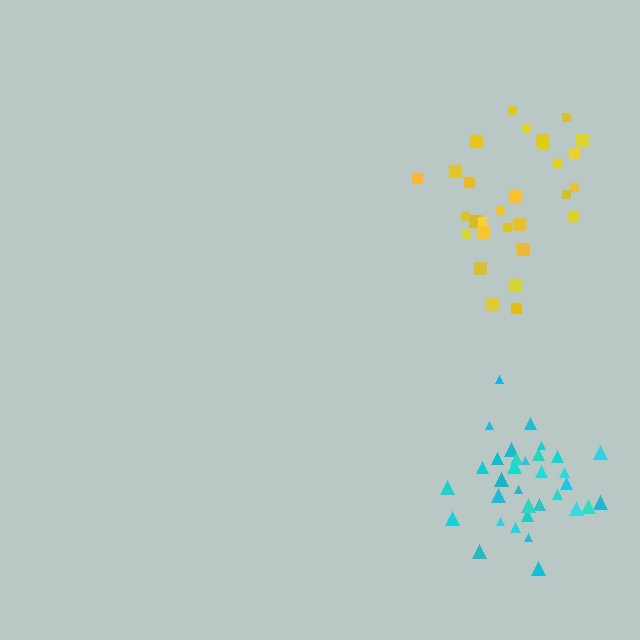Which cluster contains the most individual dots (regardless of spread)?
Cyan (33).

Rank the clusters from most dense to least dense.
cyan, yellow.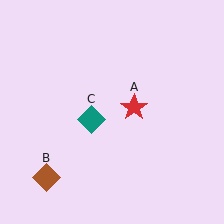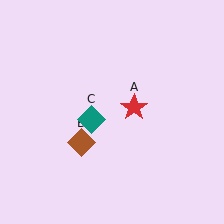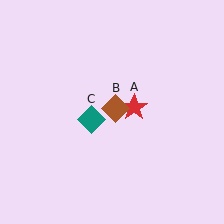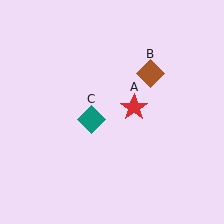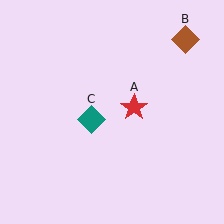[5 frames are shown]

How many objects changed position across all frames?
1 object changed position: brown diamond (object B).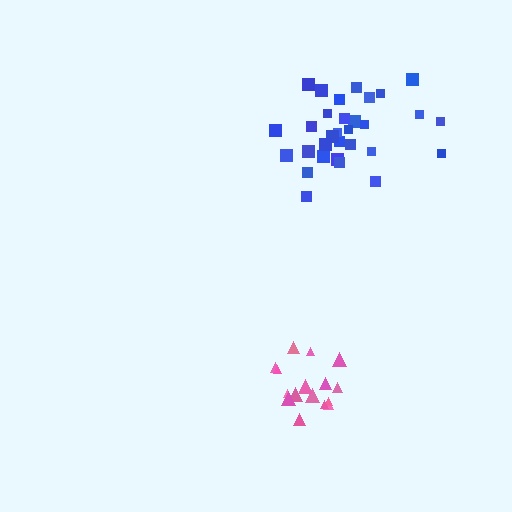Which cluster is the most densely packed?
Blue.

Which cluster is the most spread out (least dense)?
Pink.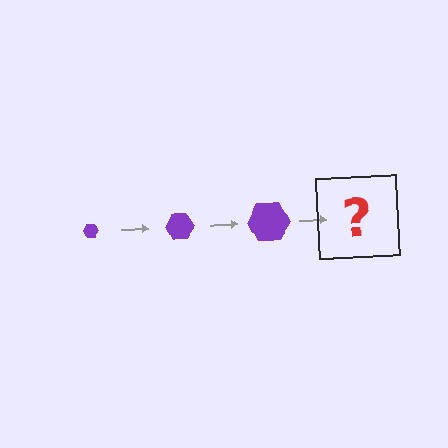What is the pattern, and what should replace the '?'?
The pattern is that the hexagon gets progressively larger each step. The '?' should be a purple hexagon, larger than the previous one.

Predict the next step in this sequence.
The next step is a purple hexagon, larger than the previous one.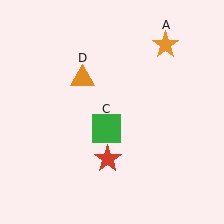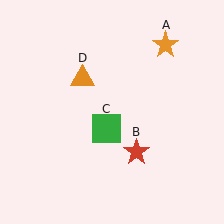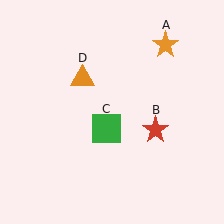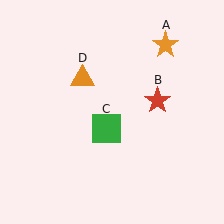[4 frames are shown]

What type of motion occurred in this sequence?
The red star (object B) rotated counterclockwise around the center of the scene.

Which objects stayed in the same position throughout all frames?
Orange star (object A) and green square (object C) and orange triangle (object D) remained stationary.